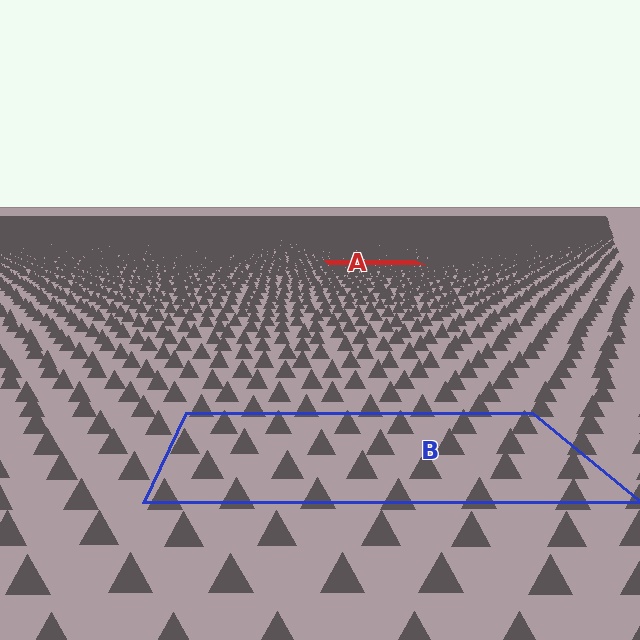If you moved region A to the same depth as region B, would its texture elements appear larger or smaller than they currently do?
They would appear larger. At a closer depth, the same texture elements are projected at a bigger on-screen size.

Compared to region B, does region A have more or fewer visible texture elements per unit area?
Region A has more texture elements per unit area — they are packed more densely because it is farther away.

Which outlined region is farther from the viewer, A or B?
Region A is farther from the viewer — the texture elements inside it appear smaller and more densely packed.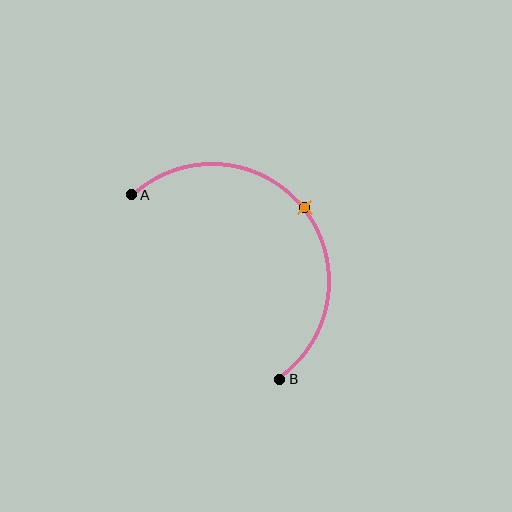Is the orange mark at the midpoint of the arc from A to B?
Yes. The orange mark lies on the arc at equal arc-length from both A and B — it is the arc midpoint.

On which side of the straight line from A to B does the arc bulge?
The arc bulges above and to the right of the straight line connecting A and B.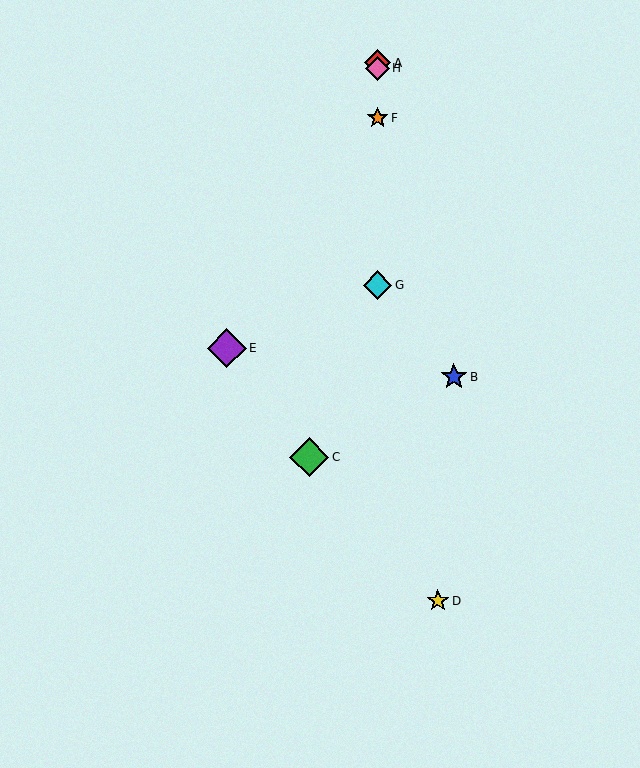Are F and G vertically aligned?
Yes, both are at x≈378.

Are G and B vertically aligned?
No, G is at x≈378 and B is at x≈454.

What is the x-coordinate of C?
Object C is at x≈309.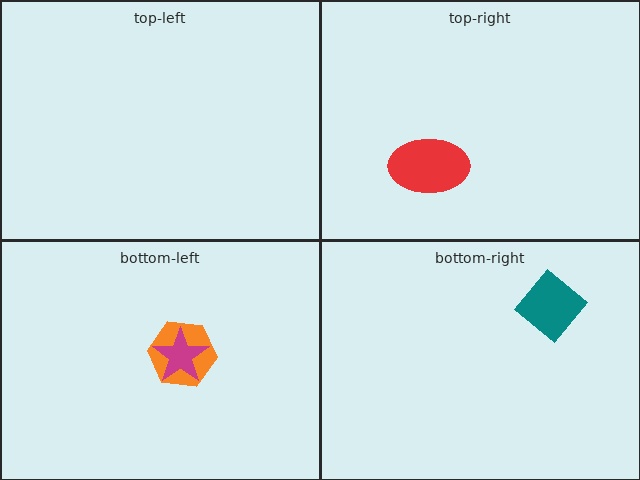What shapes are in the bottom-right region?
The teal diamond.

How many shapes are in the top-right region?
1.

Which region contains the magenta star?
The bottom-left region.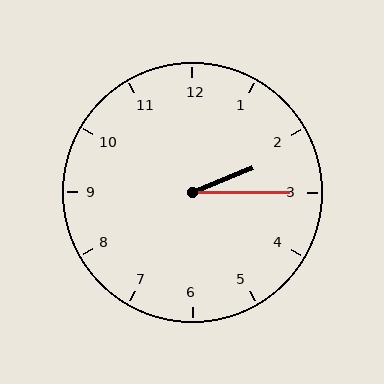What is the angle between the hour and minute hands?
Approximately 22 degrees.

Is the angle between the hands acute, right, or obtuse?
It is acute.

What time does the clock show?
2:15.